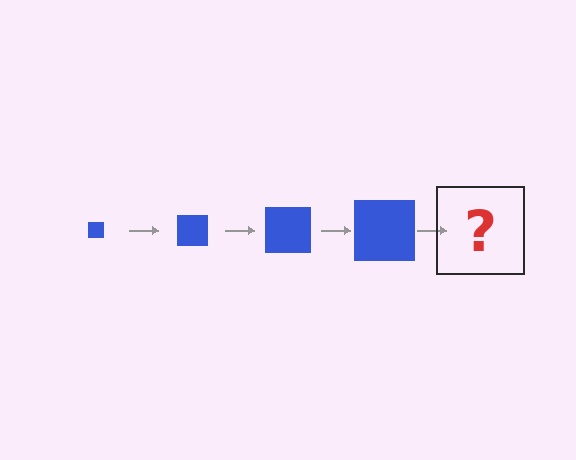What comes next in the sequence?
The next element should be a blue square, larger than the previous one.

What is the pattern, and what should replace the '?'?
The pattern is that the square gets progressively larger each step. The '?' should be a blue square, larger than the previous one.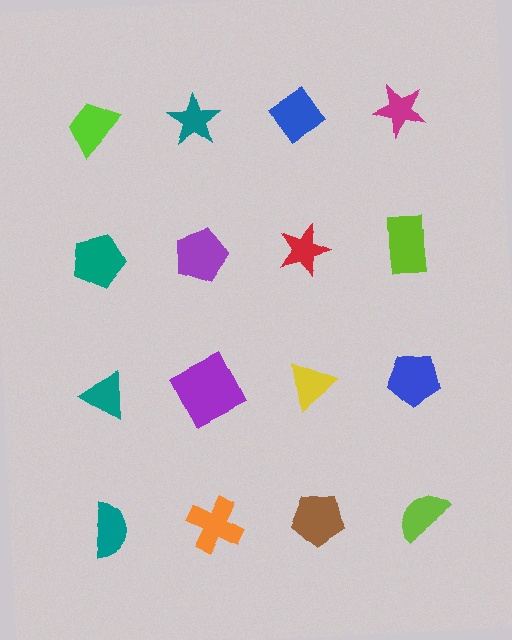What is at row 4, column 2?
An orange cross.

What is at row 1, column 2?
A teal star.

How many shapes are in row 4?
4 shapes.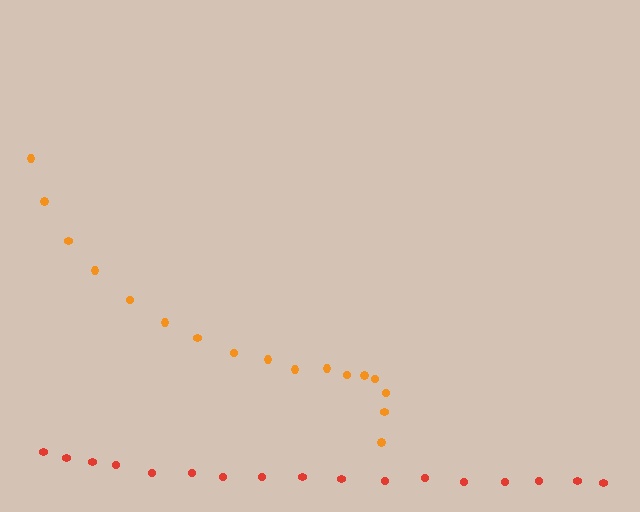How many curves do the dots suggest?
There are 2 distinct paths.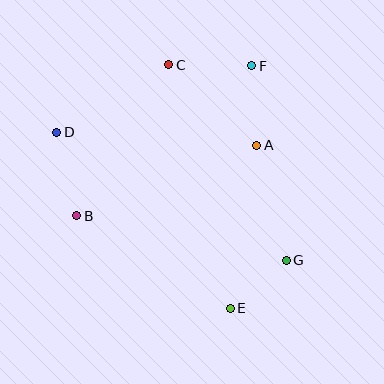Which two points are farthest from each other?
Points D and G are farthest from each other.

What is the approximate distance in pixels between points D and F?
The distance between D and F is approximately 206 pixels.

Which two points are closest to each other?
Points E and G are closest to each other.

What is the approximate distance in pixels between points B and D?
The distance between B and D is approximately 86 pixels.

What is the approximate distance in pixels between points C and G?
The distance between C and G is approximately 228 pixels.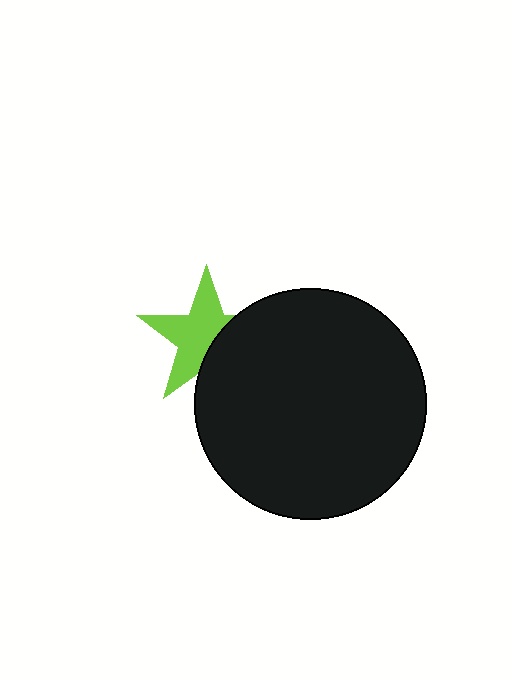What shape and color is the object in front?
The object in front is a black circle.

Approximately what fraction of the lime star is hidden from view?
Roughly 37% of the lime star is hidden behind the black circle.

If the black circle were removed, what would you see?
You would see the complete lime star.